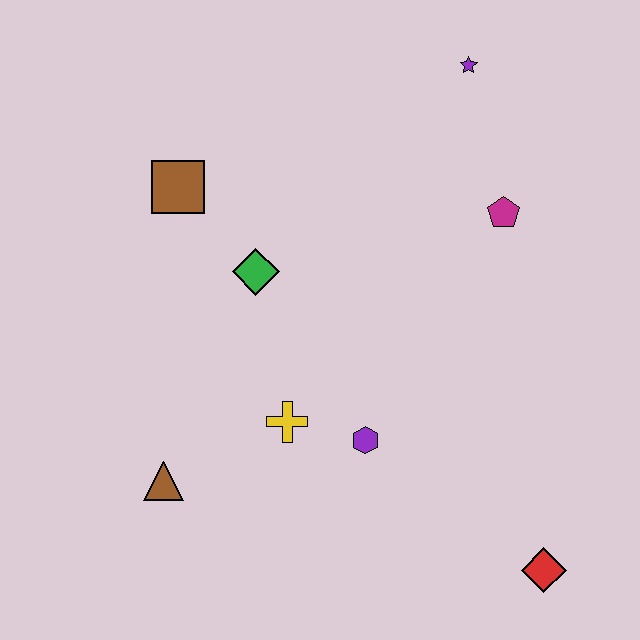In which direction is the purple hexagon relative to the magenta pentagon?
The purple hexagon is below the magenta pentagon.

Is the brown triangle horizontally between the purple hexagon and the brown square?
No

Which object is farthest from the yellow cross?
The purple star is farthest from the yellow cross.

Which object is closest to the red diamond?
The purple hexagon is closest to the red diamond.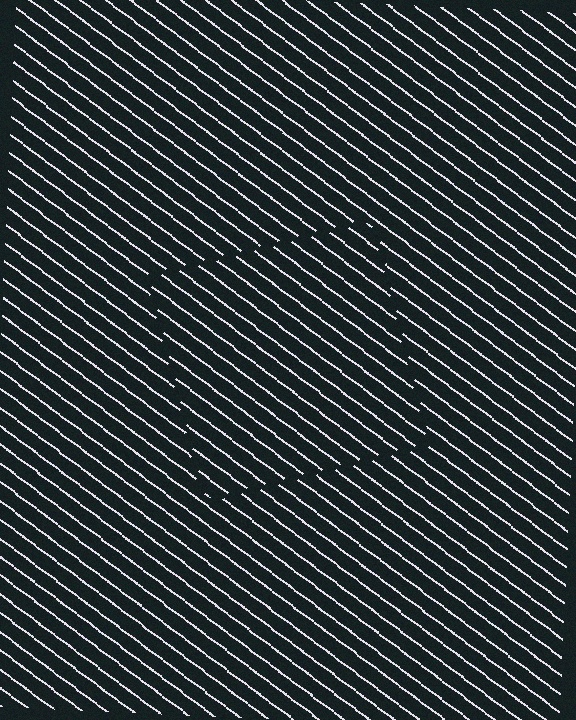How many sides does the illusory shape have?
4 sides — the line-ends trace a square.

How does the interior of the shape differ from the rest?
The interior of the shape contains the same grating, shifted by half a period — the contour is defined by the phase discontinuity where line-ends from the inner and outer gratings abut.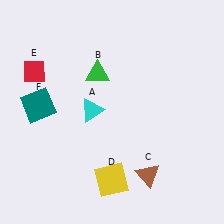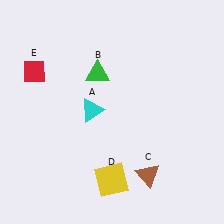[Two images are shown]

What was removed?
The teal square (F) was removed in Image 2.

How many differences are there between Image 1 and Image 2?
There is 1 difference between the two images.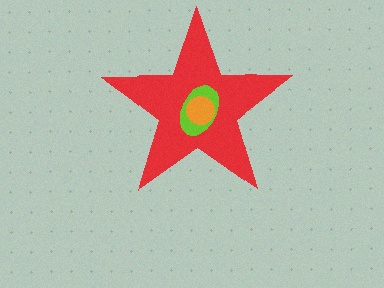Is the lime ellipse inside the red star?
Yes.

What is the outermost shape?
The red star.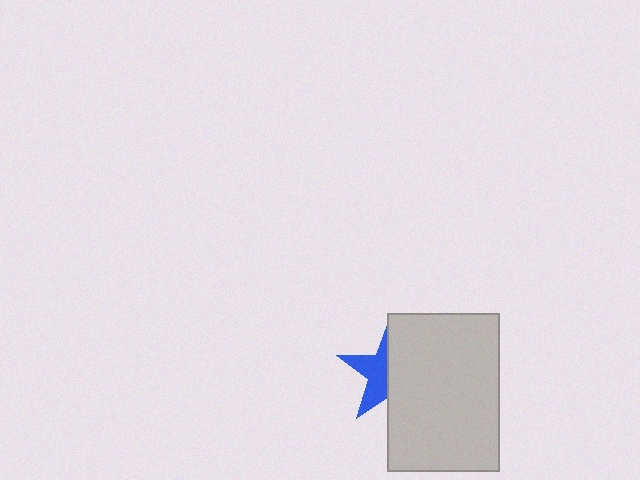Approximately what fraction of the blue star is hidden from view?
Roughly 55% of the blue star is hidden behind the light gray rectangle.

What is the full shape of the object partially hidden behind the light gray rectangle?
The partially hidden object is a blue star.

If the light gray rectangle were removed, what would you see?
You would see the complete blue star.